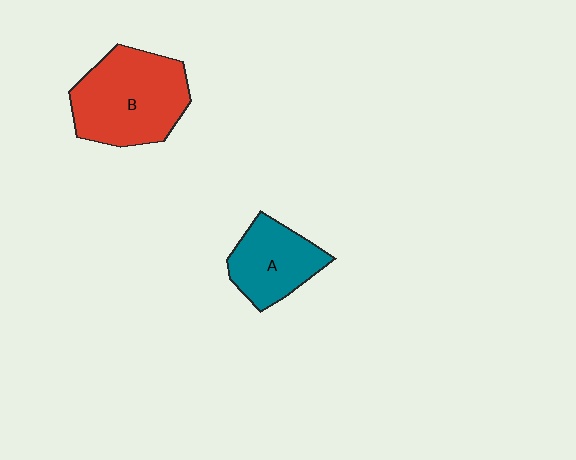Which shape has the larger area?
Shape B (red).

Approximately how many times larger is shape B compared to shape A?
Approximately 1.6 times.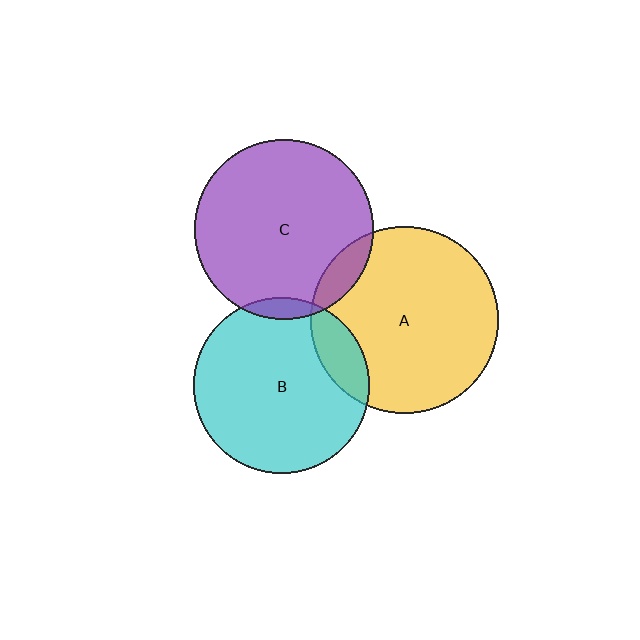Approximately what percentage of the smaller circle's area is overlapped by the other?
Approximately 10%.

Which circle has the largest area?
Circle A (yellow).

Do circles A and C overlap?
Yes.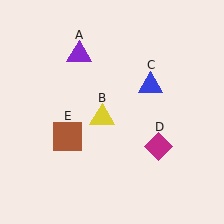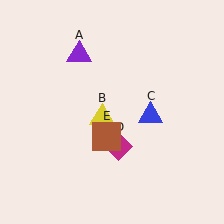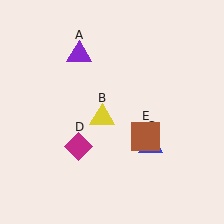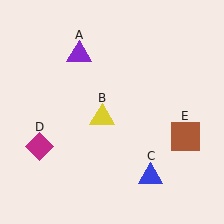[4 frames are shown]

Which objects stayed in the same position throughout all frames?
Purple triangle (object A) and yellow triangle (object B) remained stationary.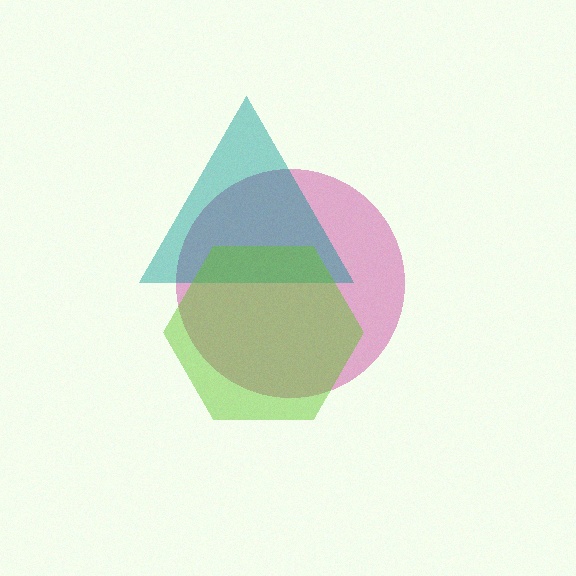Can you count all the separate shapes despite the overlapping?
Yes, there are 3 separate shapes.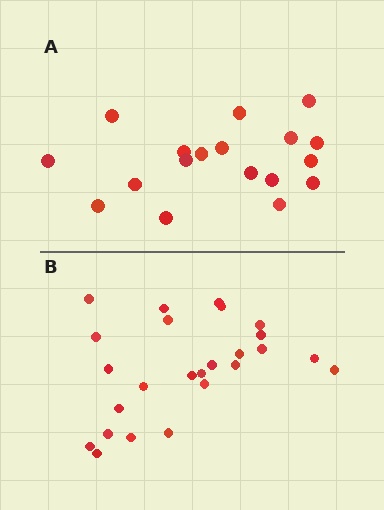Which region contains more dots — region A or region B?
Region B (the bottom region) has more dots.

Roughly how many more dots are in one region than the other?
Region B has roughly 8 or so more dots than region A.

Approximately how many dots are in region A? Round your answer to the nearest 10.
About 20 dots. (The exact count is 18, which rounds to 20.)